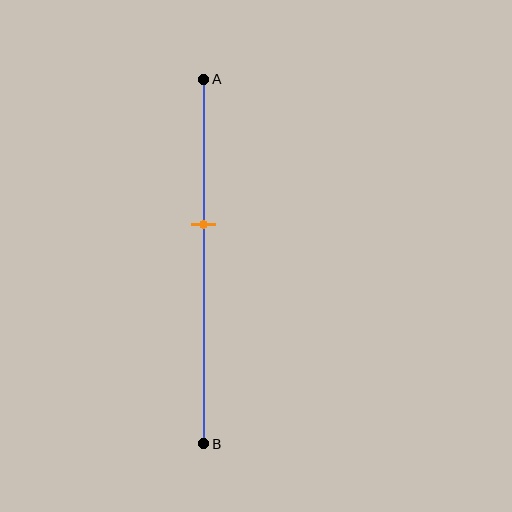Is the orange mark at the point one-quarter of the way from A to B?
No, the mark is at about 40% from A, not at the 25% one-quarter point.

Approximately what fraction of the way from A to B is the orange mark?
The orange mark is approximately 40% of the way from A to B.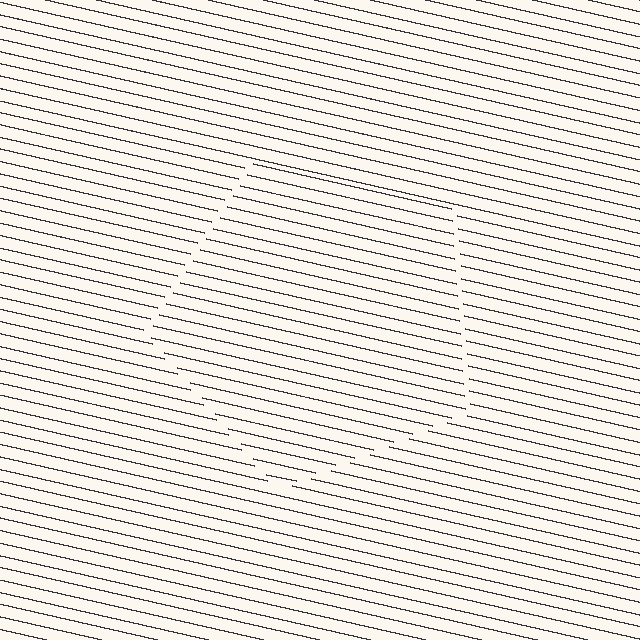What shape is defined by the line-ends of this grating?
An illusory pentagon. The interior of the shape contains the same grating, shifted by half a period — the contour is defined by the phase discontinuity where line-ends from the inner and outer gratings abut.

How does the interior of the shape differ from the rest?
The interior of the shape contains the same grating, shifted by half a period — the contour is defined by the phase discontinuity where line-ends from the inner and outer gratings abut.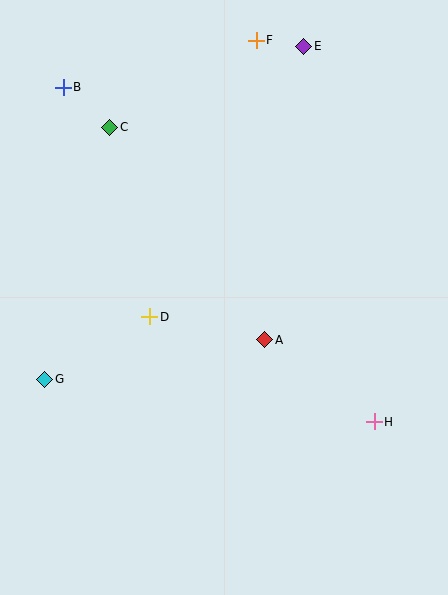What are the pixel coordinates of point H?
Point H is at (374, 422).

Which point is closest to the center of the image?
Point A at (265, 340) is closest to the center.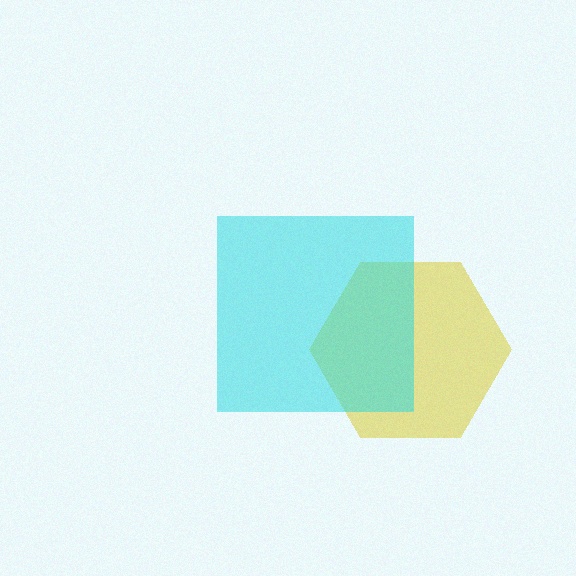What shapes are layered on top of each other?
The layered shapes are: a yellow hexagon, a cyan square.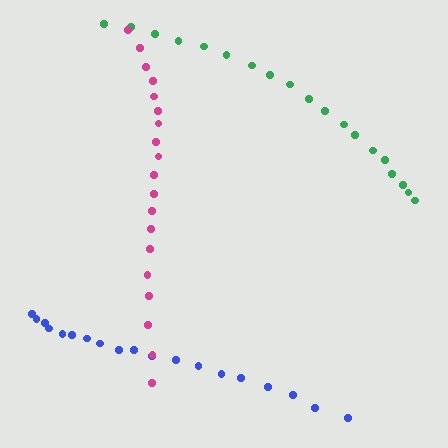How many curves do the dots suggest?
There are 3 distinct paths.